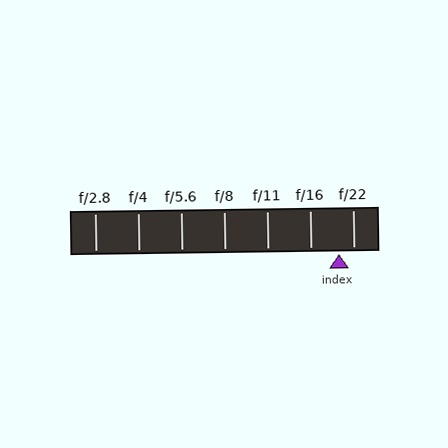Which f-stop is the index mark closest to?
The index mark is closest to f/22.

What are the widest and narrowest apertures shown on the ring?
The widest aperture shown is f/2.8 and the narrowest is f/22.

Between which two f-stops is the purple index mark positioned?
The index mark is between f/16 and f/22.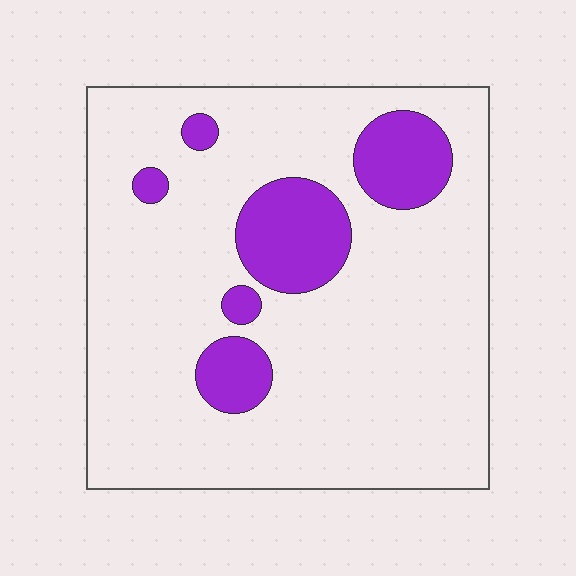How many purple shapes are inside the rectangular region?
6.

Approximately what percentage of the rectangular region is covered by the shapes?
Approximately 15%.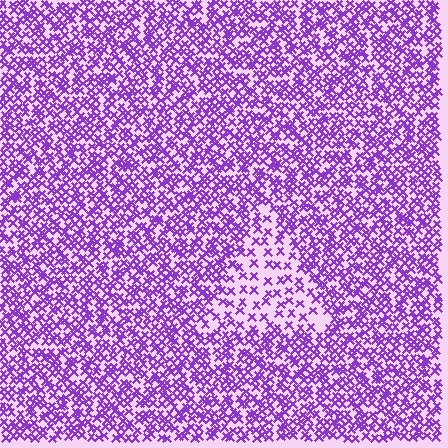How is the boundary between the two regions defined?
The boundary is defined by a change in element density (approximately 2.3x ratio). All elements are the same color, size, and shape.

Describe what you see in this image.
The image contains small purple elements arranged at two different densities. A triangle-shaped region is visible where the elements are less densely packed than the surrounding area.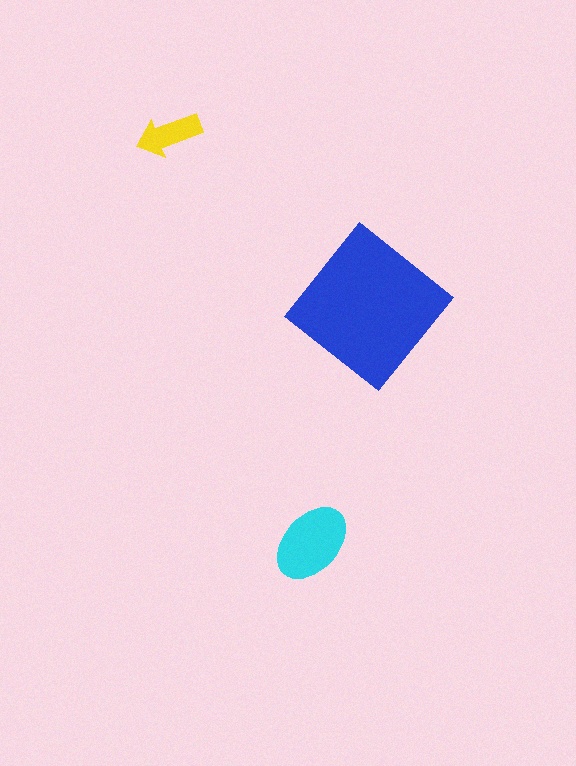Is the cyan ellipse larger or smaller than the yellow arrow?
Larger.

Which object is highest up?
The yellow arrow is topmost.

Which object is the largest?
The blue diamond.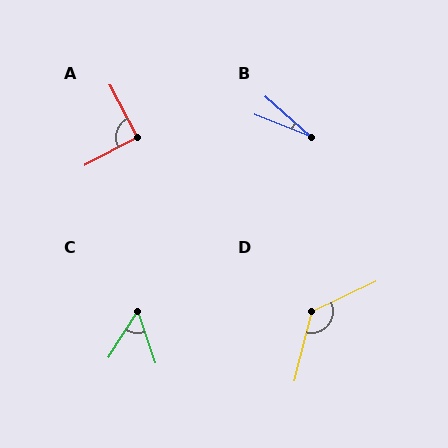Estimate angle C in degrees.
Approximately 51 degrees.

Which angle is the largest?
D, at approximately 130 degrees.